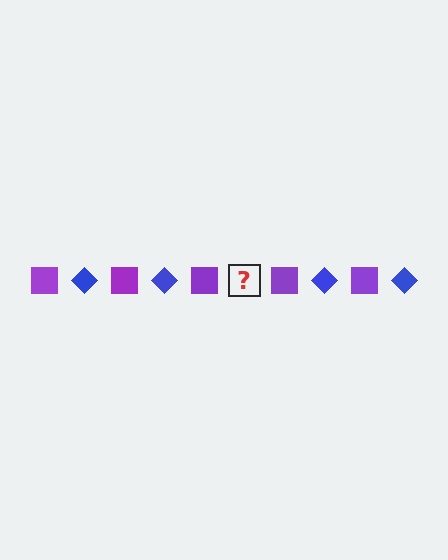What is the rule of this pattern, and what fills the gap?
The rule is that the pattern alternates between purple square and blue diamond. The gap should be filled with a blue diamond.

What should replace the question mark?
The question mark should be replaced with a blue diamond.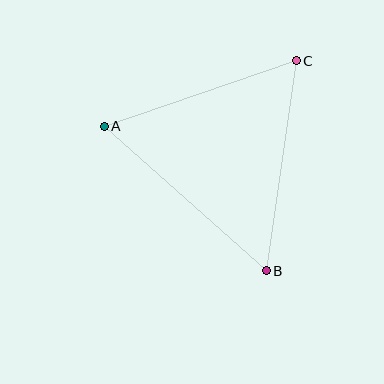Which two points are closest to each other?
Points A and C are closest to each other.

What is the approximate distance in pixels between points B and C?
The distance between B and C is approximately 212 pixels.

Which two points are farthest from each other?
Points A and B are farthest from each other.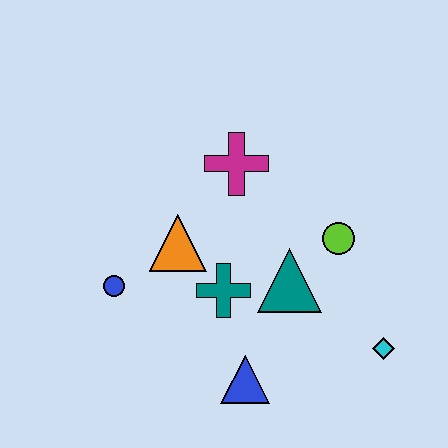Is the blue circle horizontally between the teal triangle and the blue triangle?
No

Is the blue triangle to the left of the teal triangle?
Yes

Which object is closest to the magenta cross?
The orange triangle is closest to the magenta cross.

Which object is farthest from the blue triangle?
The magenta cross is farthest from the blue triangle.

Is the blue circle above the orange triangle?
No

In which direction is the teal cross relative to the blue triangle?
The teal cross is above the blue triangle.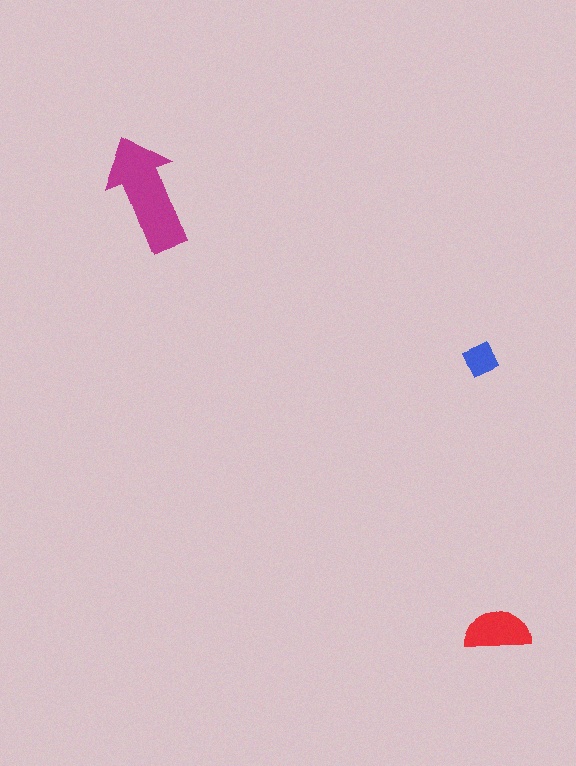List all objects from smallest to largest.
The blue diamond, the red semicircle, the magenta arrow.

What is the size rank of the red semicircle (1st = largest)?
2nd.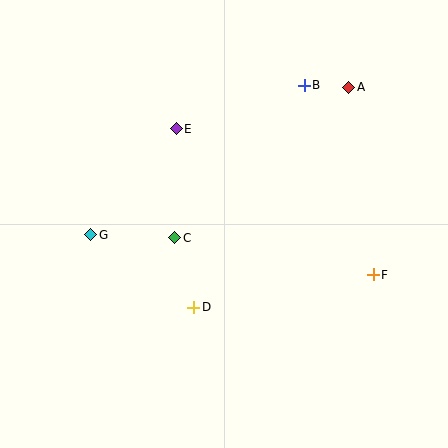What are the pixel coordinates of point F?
Point F is at (373, 275).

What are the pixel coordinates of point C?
Point C is at (175, 238).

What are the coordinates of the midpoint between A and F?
The midpoint between A and F is at (361, 181).